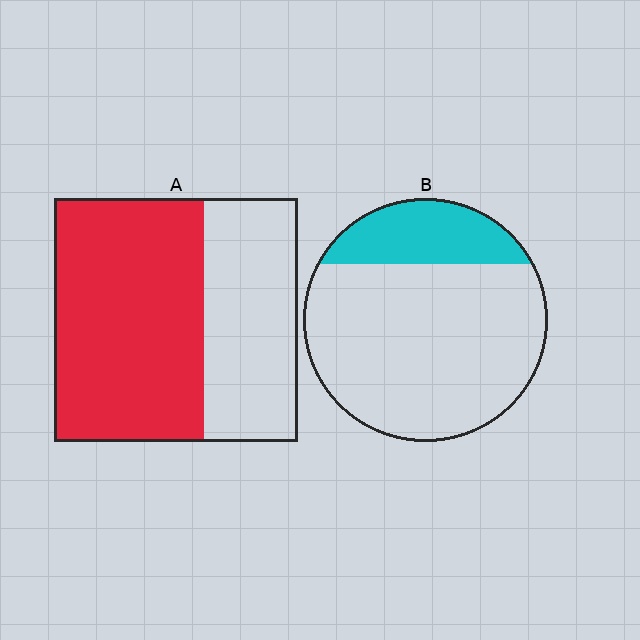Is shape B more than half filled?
No.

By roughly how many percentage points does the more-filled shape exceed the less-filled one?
By roughly 40 percentage points (A over B).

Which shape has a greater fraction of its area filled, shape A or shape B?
Shape A.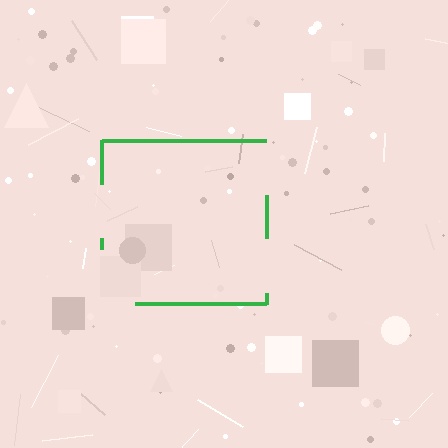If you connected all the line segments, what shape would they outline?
They would outline a square.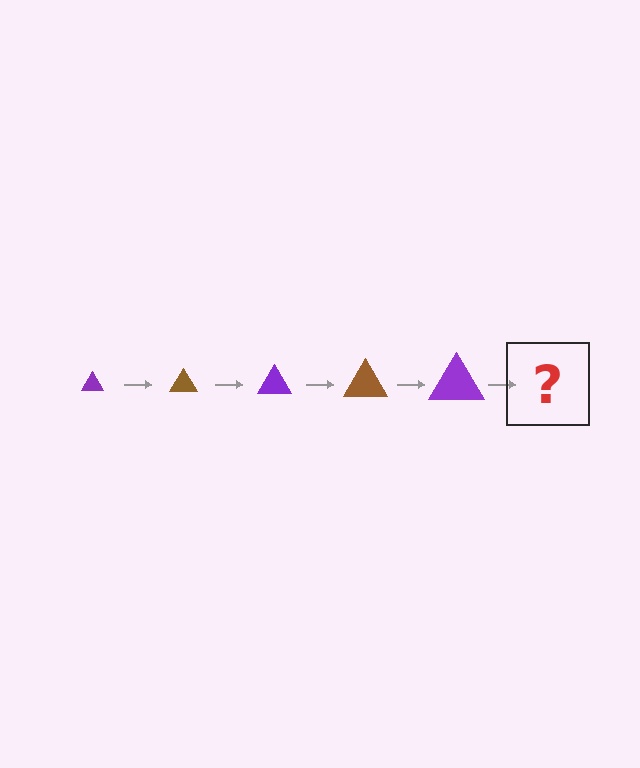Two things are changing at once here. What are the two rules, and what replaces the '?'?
The two rules are that the triangle grows larger each step and the color cycles through purple and brown. The '?' should be a brown triangle, larger than the previous one.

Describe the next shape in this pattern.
It should be a brown triangle, larger than the previous one.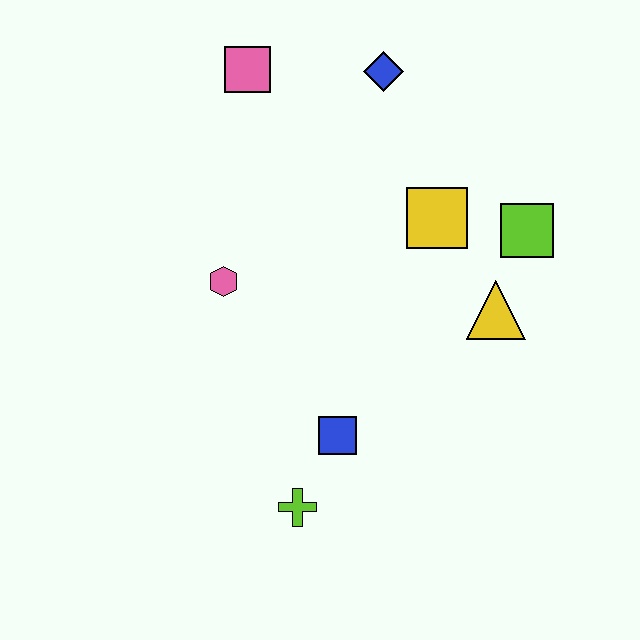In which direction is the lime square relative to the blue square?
The lime square is above the blue square.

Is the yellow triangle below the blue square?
No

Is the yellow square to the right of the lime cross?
Yes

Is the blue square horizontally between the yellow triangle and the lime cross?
Yes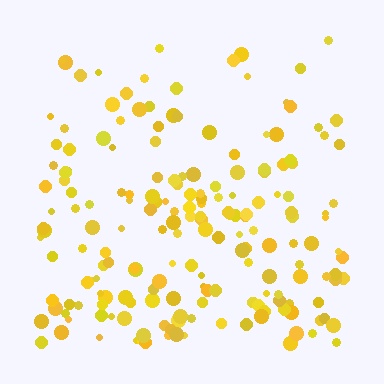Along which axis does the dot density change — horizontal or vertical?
Vertical.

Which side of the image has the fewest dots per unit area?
The top.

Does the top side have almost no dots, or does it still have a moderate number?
Still a moderate number, just noticeably fewer than the bottom.